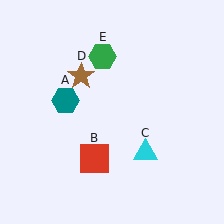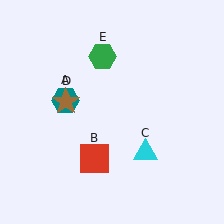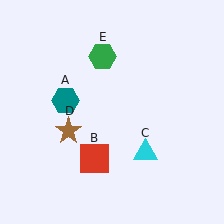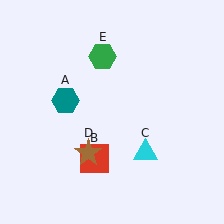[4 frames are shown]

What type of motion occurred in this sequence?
The brown star (object D) rotated counterclockwise around the center of the scene.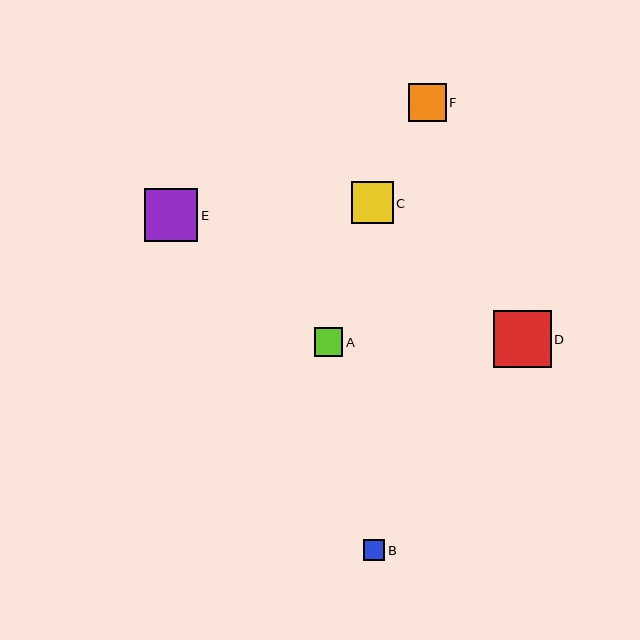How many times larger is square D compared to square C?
Square D is approximately 1.4 times the size of square C.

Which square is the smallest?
Square B is the smallest with a size of approximately 21 pixels.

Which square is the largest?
Square D is the largest with a size of approximately 58 pixels.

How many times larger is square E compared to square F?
Square E is approximately 1.4 times the size of square F.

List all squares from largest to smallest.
From largest to smallest: D, E, C, F, A, B.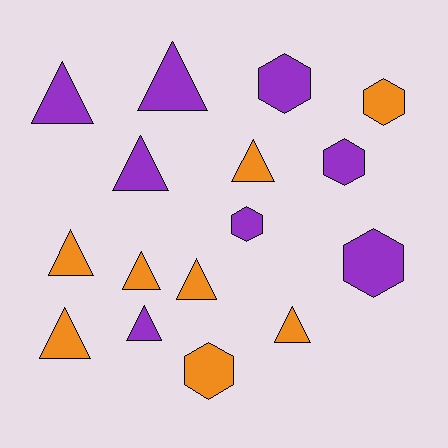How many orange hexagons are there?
There are 2 orange hexagons.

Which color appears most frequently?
Purple, with 8 objects.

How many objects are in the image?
There are 16 objects.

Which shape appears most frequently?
Triangle, with 10 objects.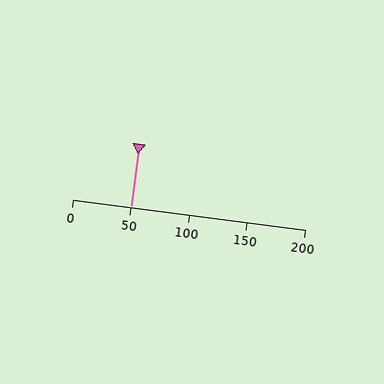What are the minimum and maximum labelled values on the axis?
The axis runs from 0 to 200.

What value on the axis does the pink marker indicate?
The marker indicates approximately 50.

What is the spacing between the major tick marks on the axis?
The major ticks are spaced 50 apart.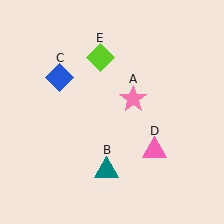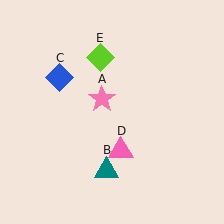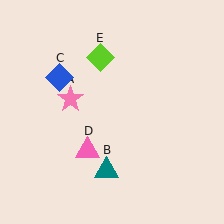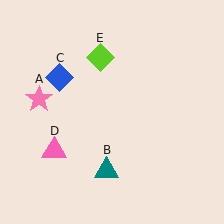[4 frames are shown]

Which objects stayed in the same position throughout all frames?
Teal triangle (object B) and blue diamond (object C) and lime diamond (object E) remained stationary.